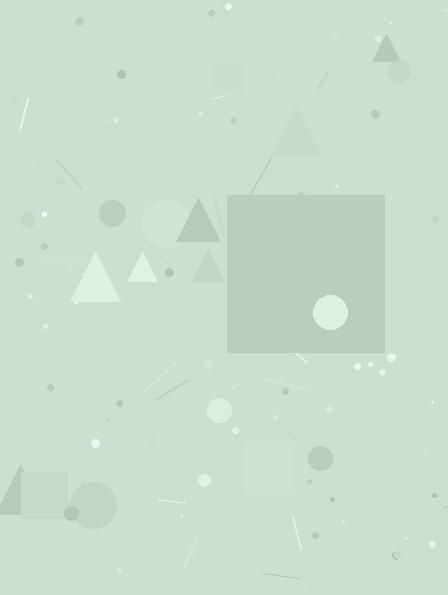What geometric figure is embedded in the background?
A square is embedded in the background.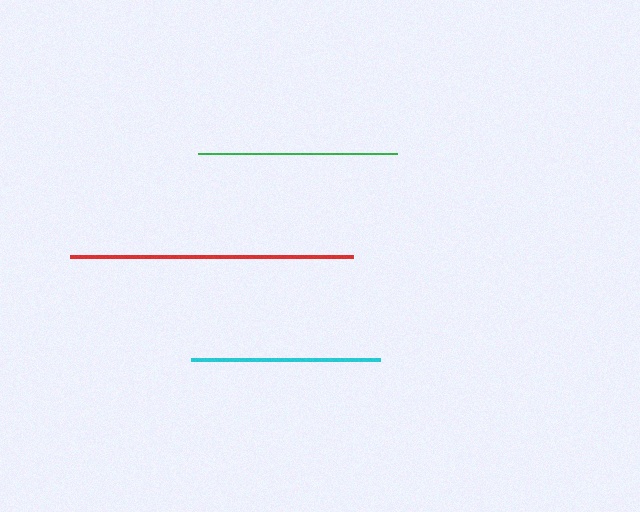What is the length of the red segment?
The red segment is approximately 283 pixels long.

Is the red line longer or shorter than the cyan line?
The red line is longer than the cyan line.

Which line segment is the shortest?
The cyan line is the shortest at approximately 189 pixels.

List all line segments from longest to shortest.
From longest to shortest: red, green, cyan.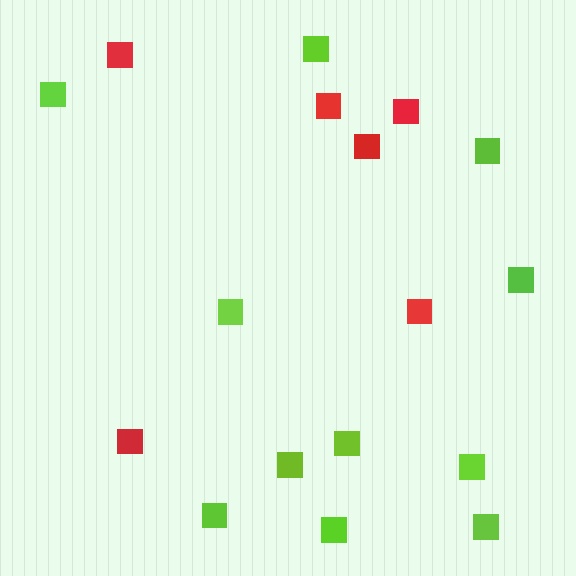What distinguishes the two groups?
There are 2 groups: one group of lime squares (11) and one group of red squares (6).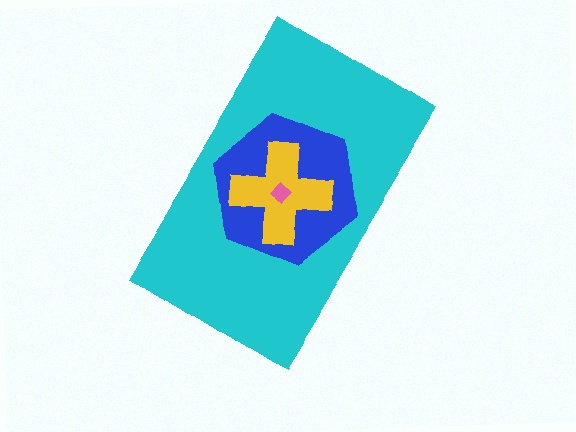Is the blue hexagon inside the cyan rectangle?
Yes.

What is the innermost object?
The pink diamond.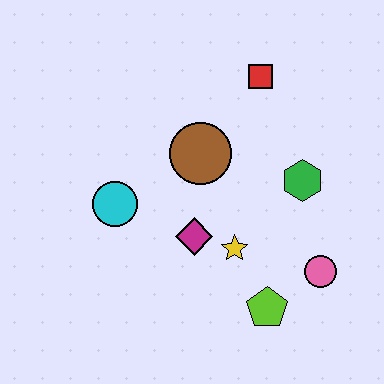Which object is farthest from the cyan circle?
The pink circle is farthest from the cyan circle.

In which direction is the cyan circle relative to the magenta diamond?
The cyan circle is to the left of the magenta diamond.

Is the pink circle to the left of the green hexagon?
No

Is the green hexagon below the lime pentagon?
No